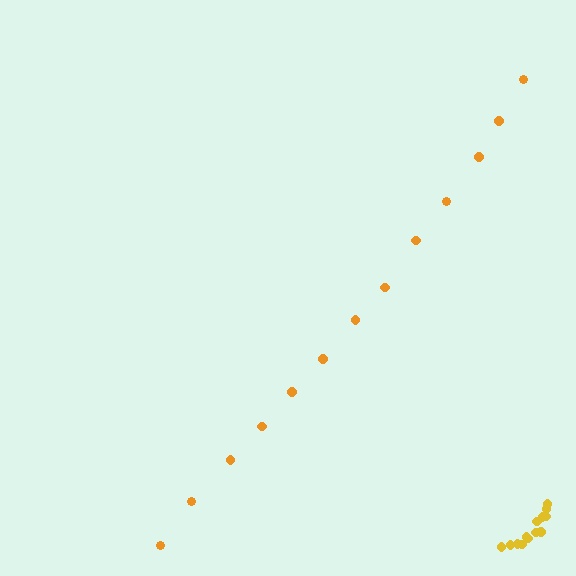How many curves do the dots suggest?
There are 2 distinct paths.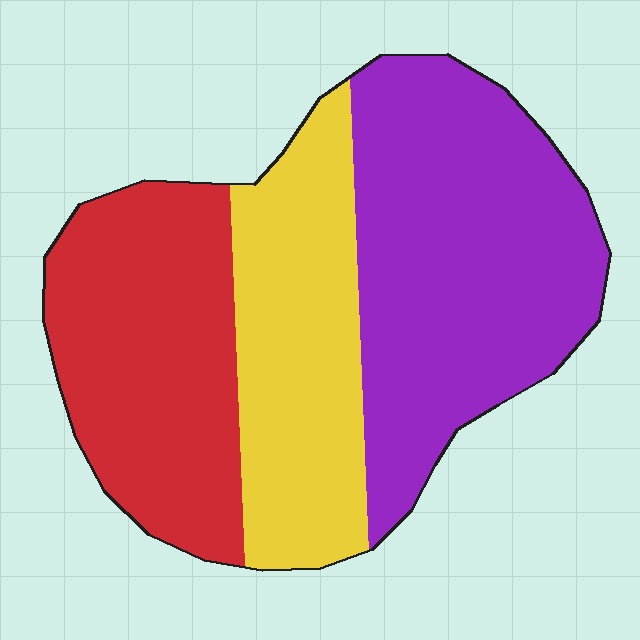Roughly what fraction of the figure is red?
Red covers about 30% of the figure.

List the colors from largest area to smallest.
From largest to smallest: purple, red, yellow.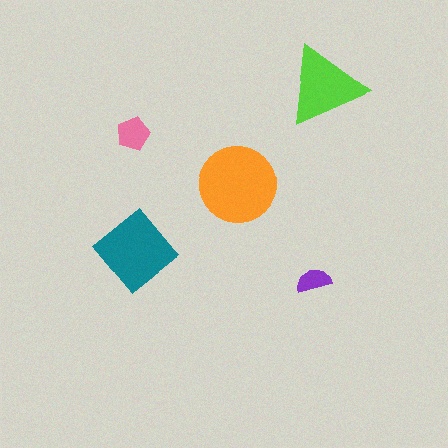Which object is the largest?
The orange circle.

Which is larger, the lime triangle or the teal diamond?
The teal diamond.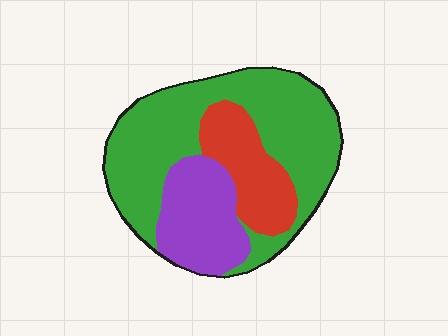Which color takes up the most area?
Green, at roughly 60%.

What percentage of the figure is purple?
Purple takes up about one quarter (1/4) of the figure.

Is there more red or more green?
Green.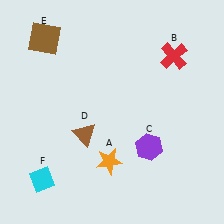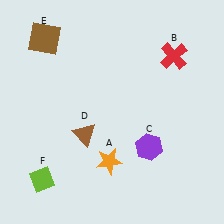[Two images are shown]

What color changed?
The diamond (F) changed from cyan in Image 1 to lime in Image 2.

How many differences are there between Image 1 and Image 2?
There is 1 difference between the two images.